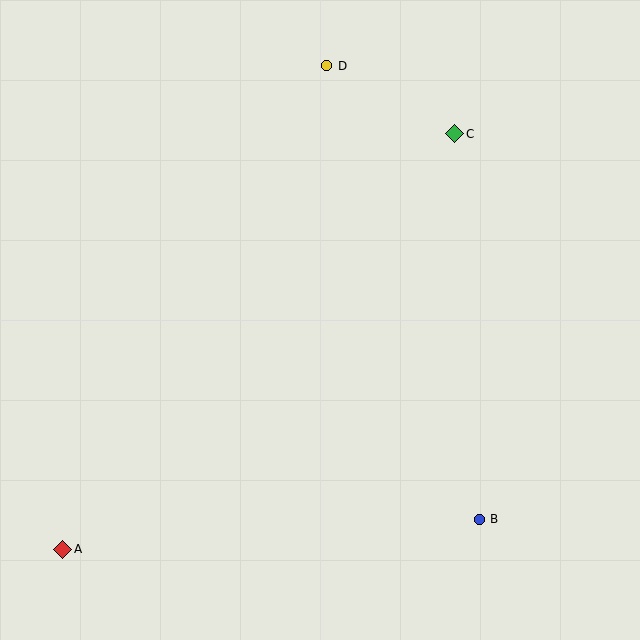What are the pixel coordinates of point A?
Point A is at (63, 549).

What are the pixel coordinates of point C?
Point C is at (455, 134).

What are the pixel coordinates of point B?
Point B is at (479, 519).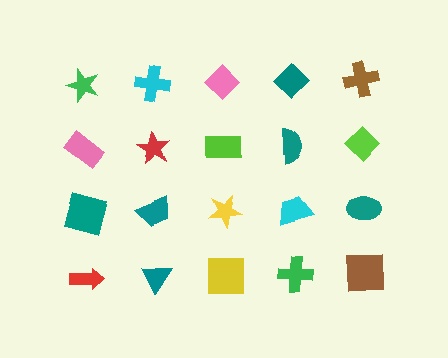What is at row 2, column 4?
A teal semicircle.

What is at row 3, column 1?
A teal square.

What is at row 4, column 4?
A green cross.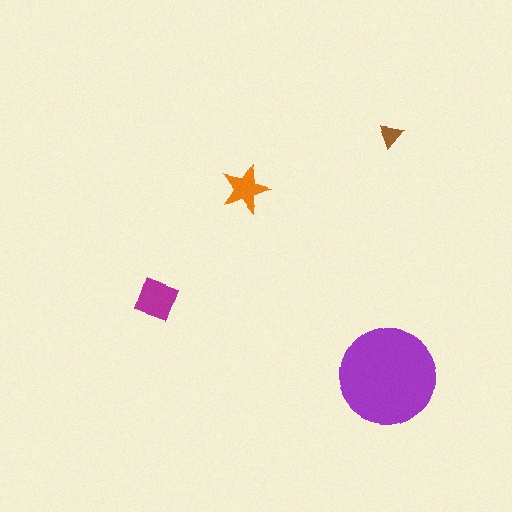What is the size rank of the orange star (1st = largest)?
3rd.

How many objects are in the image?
There are 4 objects in the image.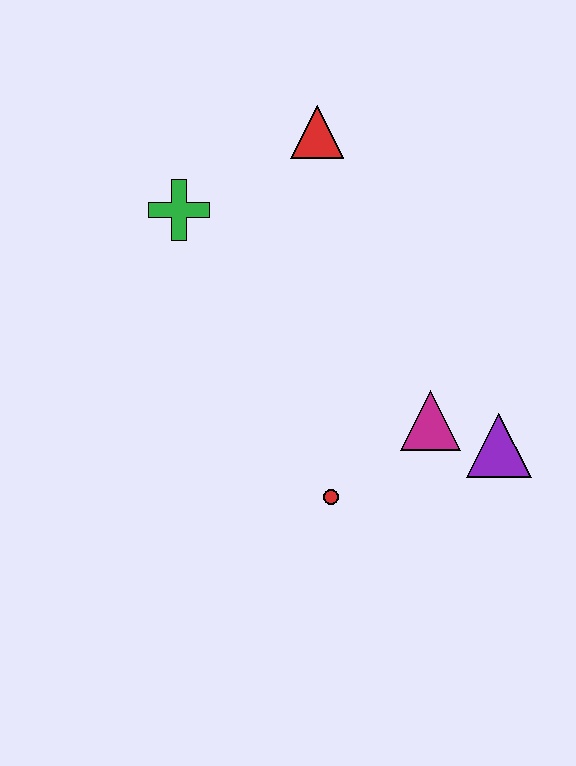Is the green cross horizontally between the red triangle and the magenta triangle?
No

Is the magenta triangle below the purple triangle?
No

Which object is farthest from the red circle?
The red triangle is farthest from the red circle.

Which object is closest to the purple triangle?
The magenta triangle is closest to the purple triangle.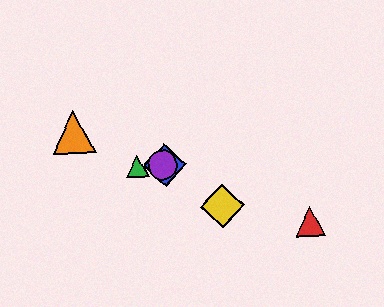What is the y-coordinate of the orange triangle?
The orange triangle is at y≈132.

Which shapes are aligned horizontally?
The blue diamond, the green triangle, the purple circle are aligned horizontally.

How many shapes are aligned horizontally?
3 shapes (the blue diamond, the green triangle, the purple circle) are aligned horizontally.